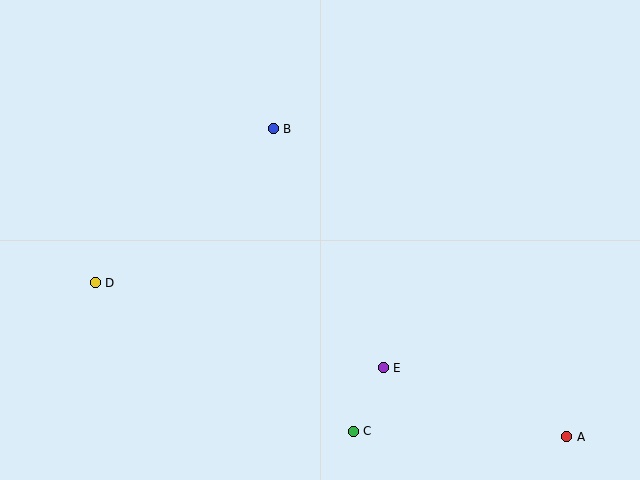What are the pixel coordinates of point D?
Point D is at (95, 283).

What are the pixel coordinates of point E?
Point E is at (383, 368).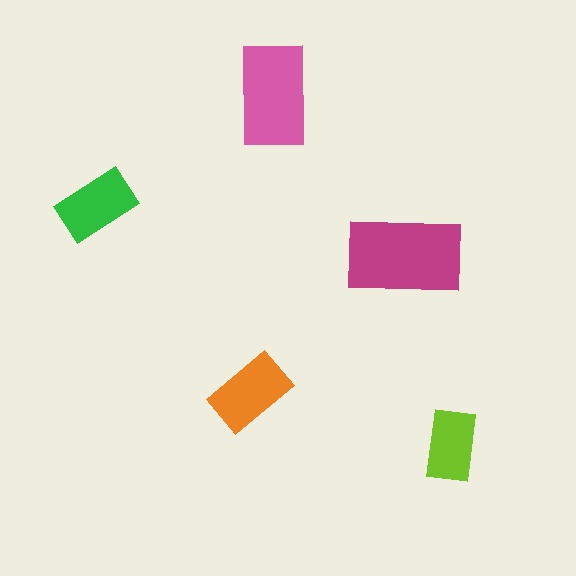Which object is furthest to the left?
The green rectangle is leftmost.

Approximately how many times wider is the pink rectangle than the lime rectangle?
About 1.5 times wider.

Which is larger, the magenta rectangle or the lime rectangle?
The magenta one.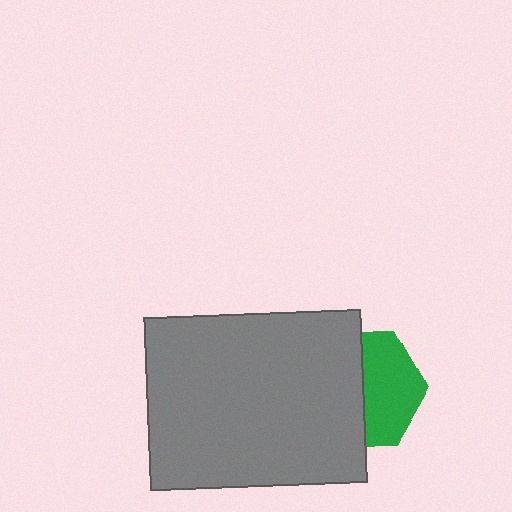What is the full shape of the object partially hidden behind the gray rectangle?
The partially hidden object is a green hexagon.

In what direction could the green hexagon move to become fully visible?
The green hexagon could move right. That would shift it out from behind the gray rectangle entirely.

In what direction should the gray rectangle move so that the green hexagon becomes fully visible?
The gray rectangle should move left. That is the shortest direction to clear the overlap and leave the green hexagon fully visible.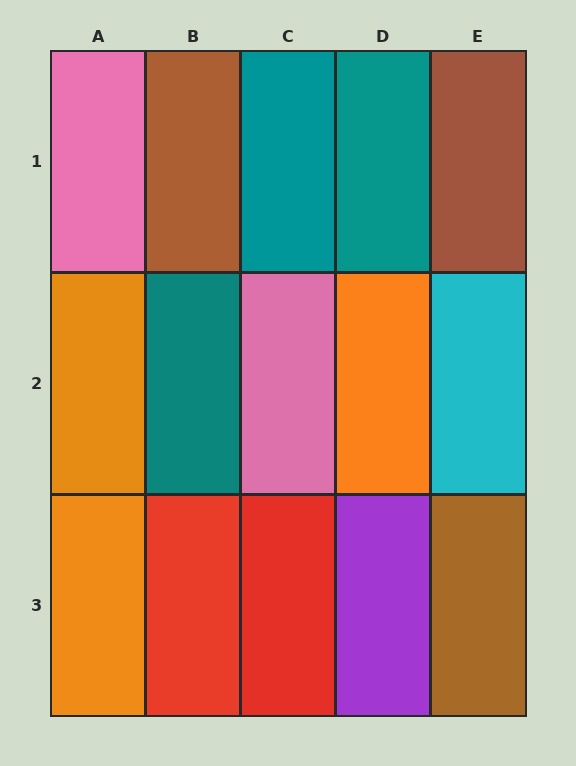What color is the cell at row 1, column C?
Teal.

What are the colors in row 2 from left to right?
Orange, teal, pink, orange, cyan.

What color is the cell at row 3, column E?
Brown.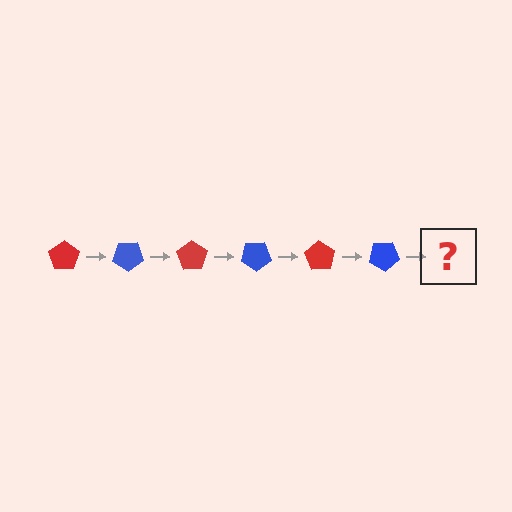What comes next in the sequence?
The next element should be a red pentagon, rotated 210 degrees from the start.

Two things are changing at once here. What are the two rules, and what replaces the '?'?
The two rules are that it rotates 35 degrees each step and the color cycles through red and blue. The '?' should be a red pentagon, rotated 210 degrees from the start.